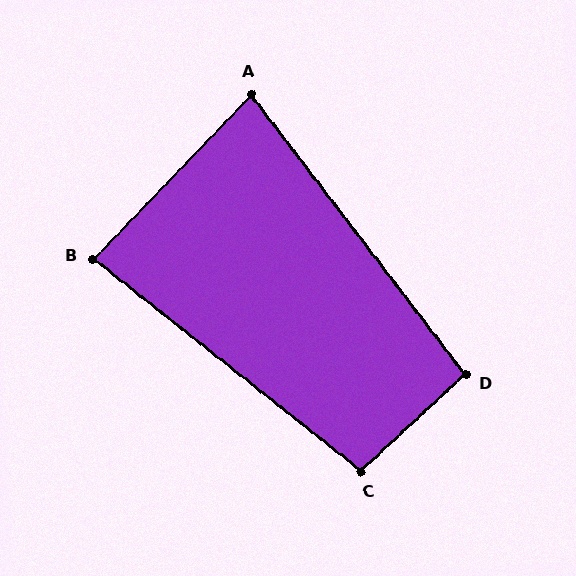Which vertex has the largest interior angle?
C, at approximately 99 degrees.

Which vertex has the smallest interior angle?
A, at approximately 81 degrees.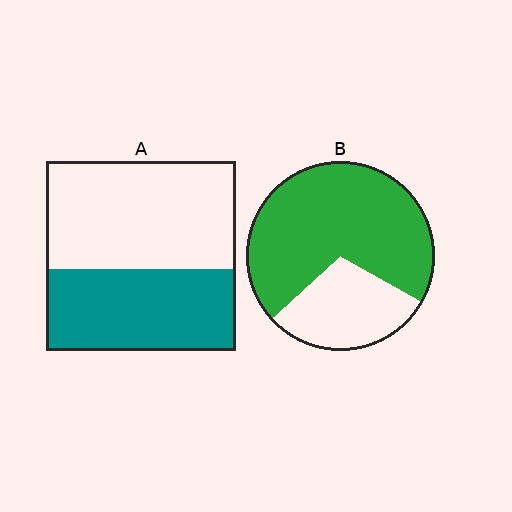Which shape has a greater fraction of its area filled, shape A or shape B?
Shape B.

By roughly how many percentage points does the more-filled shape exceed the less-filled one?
By roughly 25 percentage points (B over A).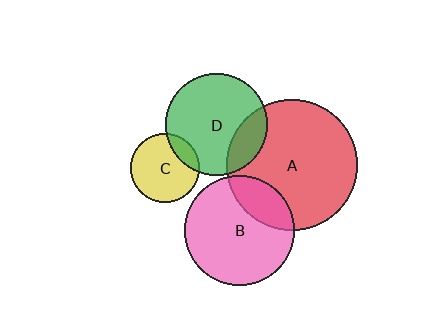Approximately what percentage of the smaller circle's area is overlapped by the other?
Approximately 15%.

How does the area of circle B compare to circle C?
Approximately 2.6 times.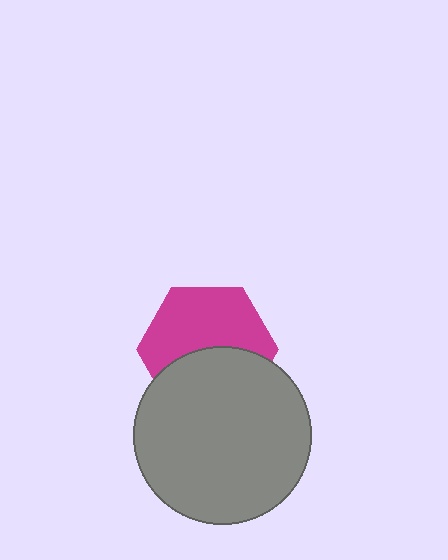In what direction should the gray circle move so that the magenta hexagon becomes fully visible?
The gray circle should move down. That is the shortest direction to clear the overlap and leave the magenta hexagon fully visible.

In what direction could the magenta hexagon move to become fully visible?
The magenta hexagon could move up. That would shift it out from behind the gray circle entirely.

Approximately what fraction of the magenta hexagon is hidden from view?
Roughly 44% of the magenta hexagon is hidden behind the gray circle.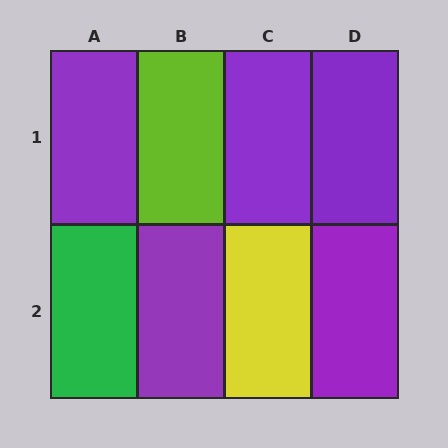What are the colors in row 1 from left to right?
Purple, lime, purple, purple.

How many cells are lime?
1 cell is lime.